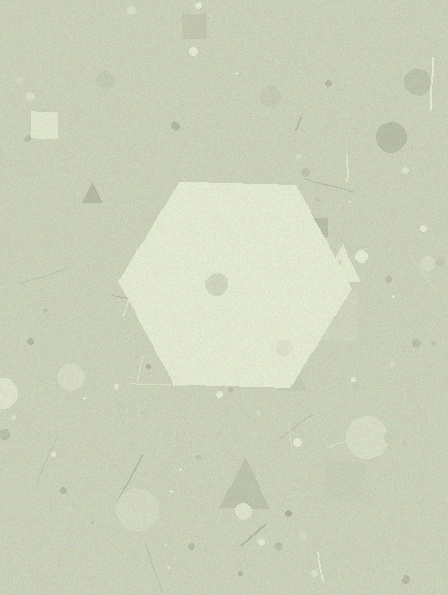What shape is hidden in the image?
A hexagon is hidden in the image.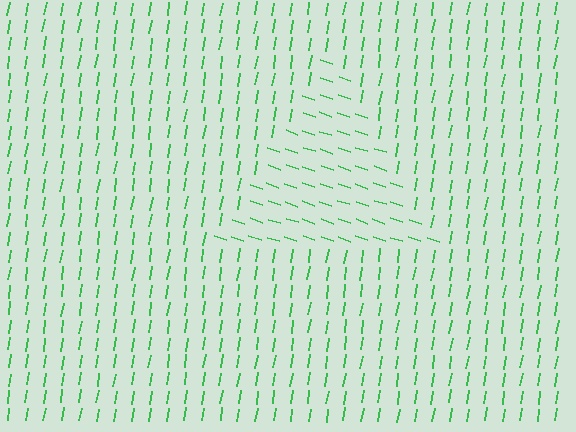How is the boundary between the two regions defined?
The boundary is defined purely by a change in line orientation (approximately 80 degrees difference). All lines are the same color and thickness.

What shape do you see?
I see a triangle.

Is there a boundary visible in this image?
Yes, there is a texture boundary formed by a change in line orientation.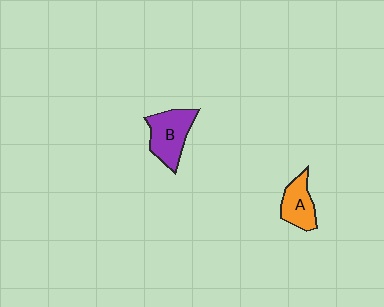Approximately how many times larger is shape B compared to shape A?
Approximately 1.3 times.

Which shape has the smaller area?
Shape A (orange).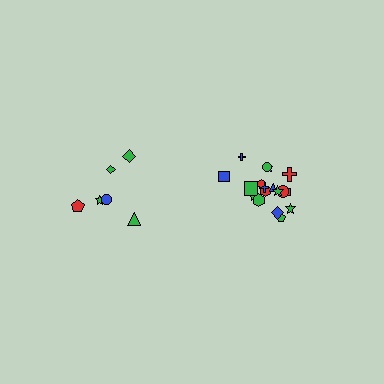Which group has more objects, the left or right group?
The right group.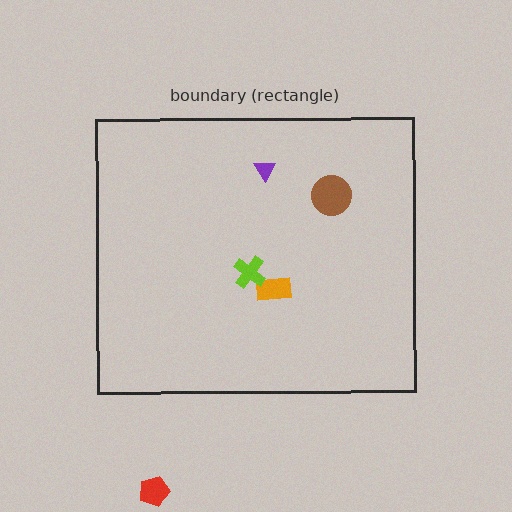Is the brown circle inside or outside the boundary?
Inside.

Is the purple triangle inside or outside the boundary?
Inside.